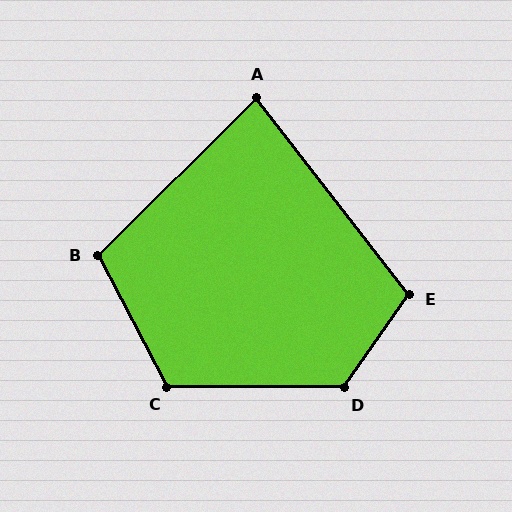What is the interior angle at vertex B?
Approximately 107 degrees (obtuse).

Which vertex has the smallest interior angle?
A, at approximately 83 degrees.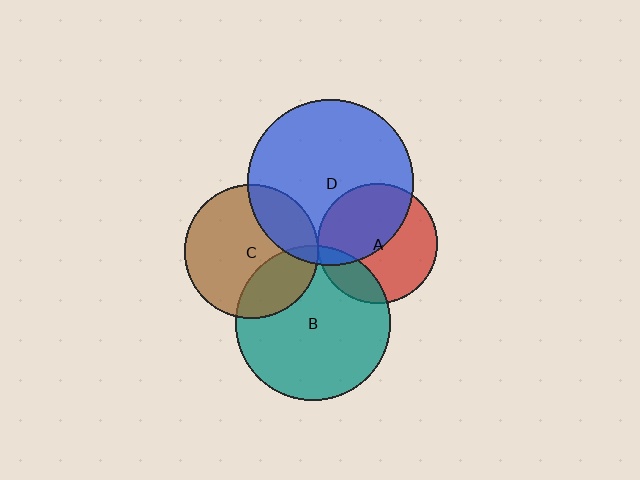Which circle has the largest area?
Circle D (blue).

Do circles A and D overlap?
Yes.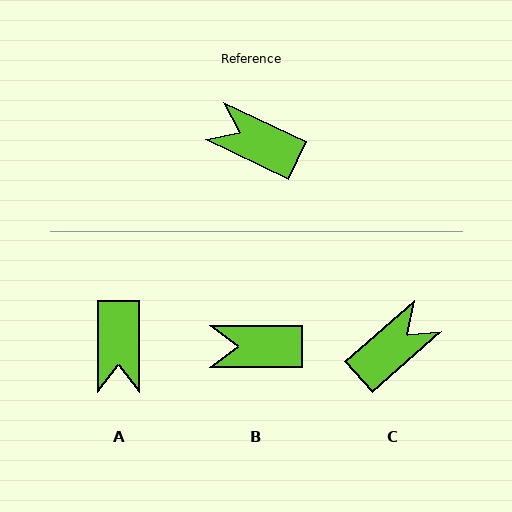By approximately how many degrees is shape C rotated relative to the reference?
Approximately 114 degrees clockwise.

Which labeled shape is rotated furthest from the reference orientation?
A, about 115 degrees away.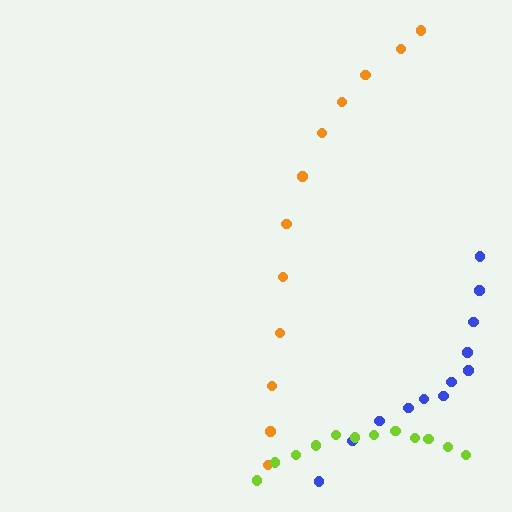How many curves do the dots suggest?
There are 3 distinct paths.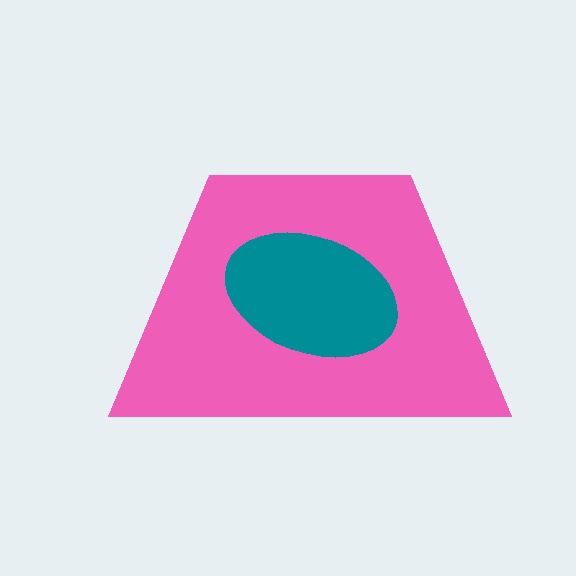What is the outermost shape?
The pink trapezoid.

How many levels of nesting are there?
2.